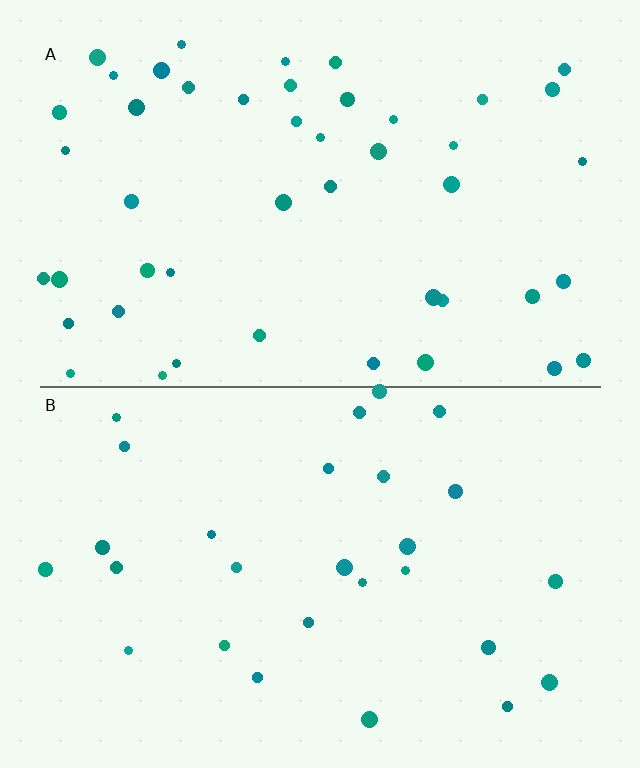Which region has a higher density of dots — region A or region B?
A (the top).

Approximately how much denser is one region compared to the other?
Approximately 1.7× — region A over region B.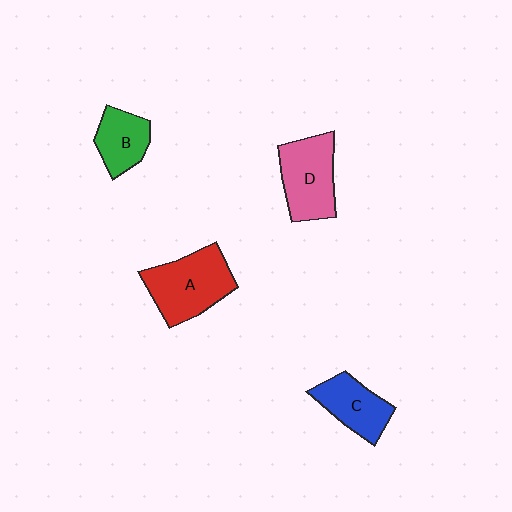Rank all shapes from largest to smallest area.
From largest to smallest: A (red), D (pink), C (blue), B (green).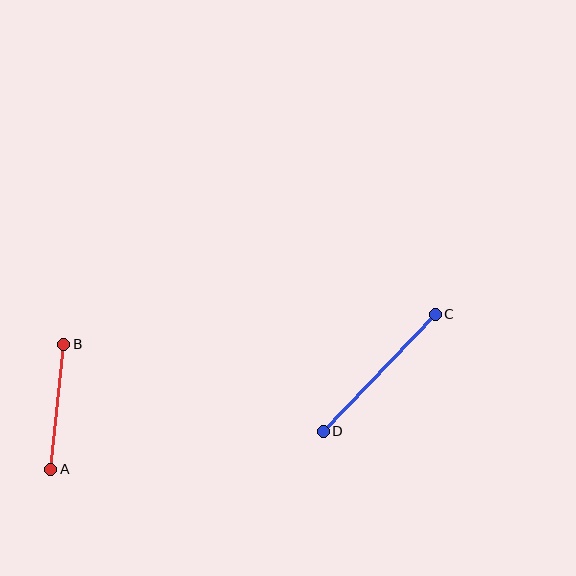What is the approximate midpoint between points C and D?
The midpoint is at approximately (379, 373) pixels.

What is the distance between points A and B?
The distance is approximately 125 pixels.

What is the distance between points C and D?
The distance is approximately 162 pixels.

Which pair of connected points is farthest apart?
Points C and D are farthest apart.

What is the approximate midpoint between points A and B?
The midpoint is at approximately (57, 407) pixels.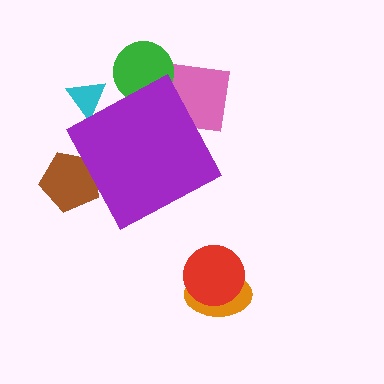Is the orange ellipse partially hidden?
No, the orange ellipse is fully visible.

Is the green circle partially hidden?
Yes, the green circle is partially hidden behind the purple diamond.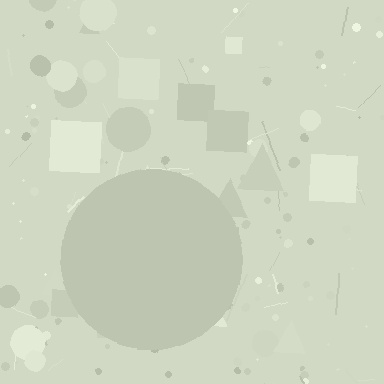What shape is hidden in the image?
A circle is hidden in the image.